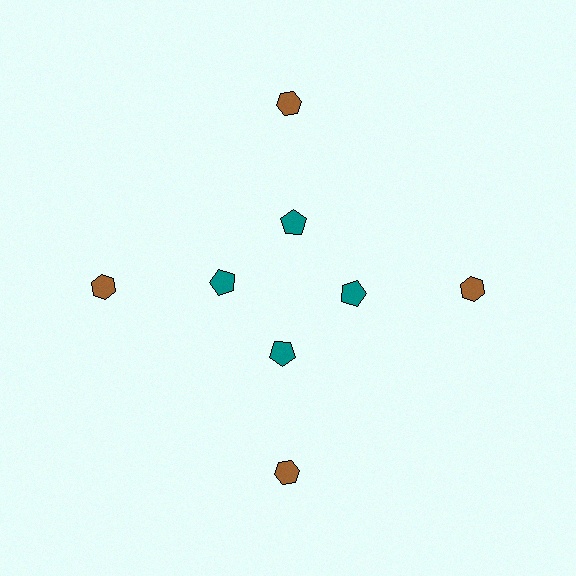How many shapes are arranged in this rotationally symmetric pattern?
There are 8 shapes, arranged in 4 groups of 2.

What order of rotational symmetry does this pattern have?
This pattern has 4-fold rotational symmetry.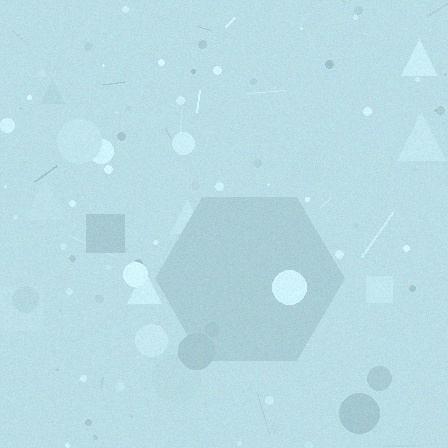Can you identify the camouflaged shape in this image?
The camouflaged shape is a hexagon.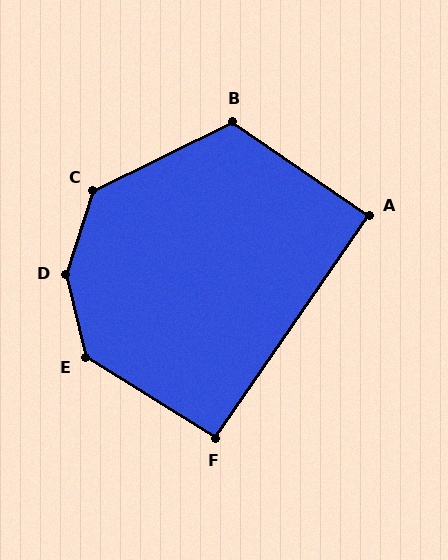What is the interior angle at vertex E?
Approximately 136 degrees (obtuse).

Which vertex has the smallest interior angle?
A, at approximately 90 degrees.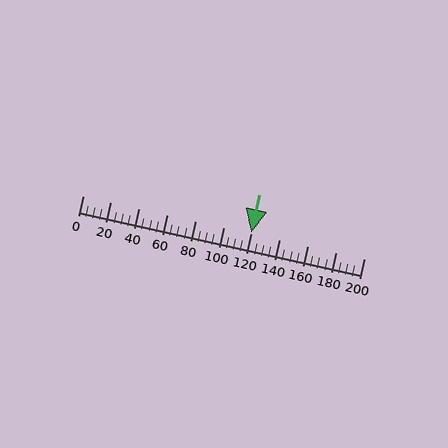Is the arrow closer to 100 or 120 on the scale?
The arrow is closer to 120.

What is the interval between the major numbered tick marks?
The major tick marks are spaced 20 units apart.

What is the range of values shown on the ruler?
The ruler shows values from 0 to 200.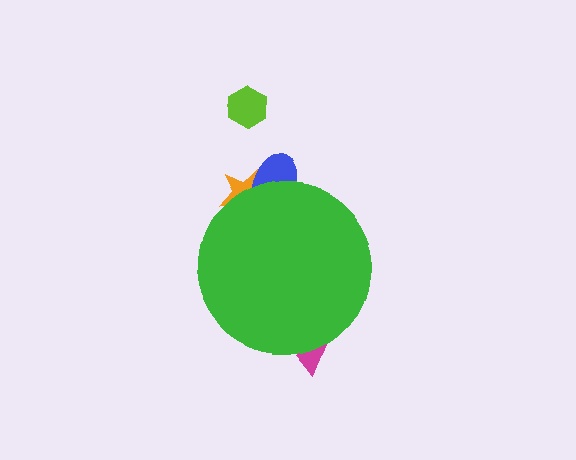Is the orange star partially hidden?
Yes, the orange star is partially hidden behind the green circle.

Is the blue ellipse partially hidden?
Yes, the blue ellipse is partially hidden behind the green circle.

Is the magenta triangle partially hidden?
Yes, the magenta triangle is partially hidden behind the green circle.